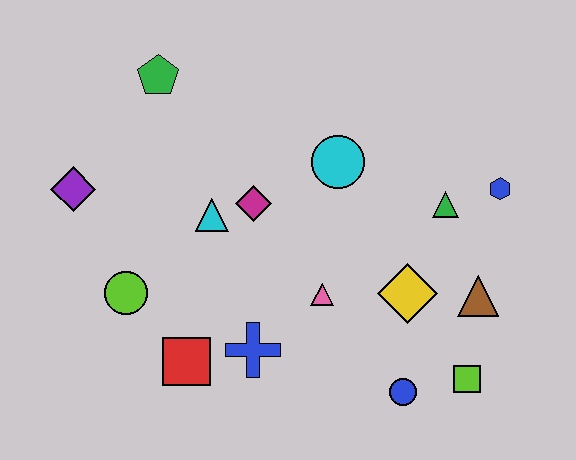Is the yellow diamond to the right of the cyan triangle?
Yes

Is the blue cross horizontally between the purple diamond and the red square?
No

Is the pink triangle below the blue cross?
No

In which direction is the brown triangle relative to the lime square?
The brown triangle is above the lime square.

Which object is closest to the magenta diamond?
The cyan triangle is closest to the magenta diamond.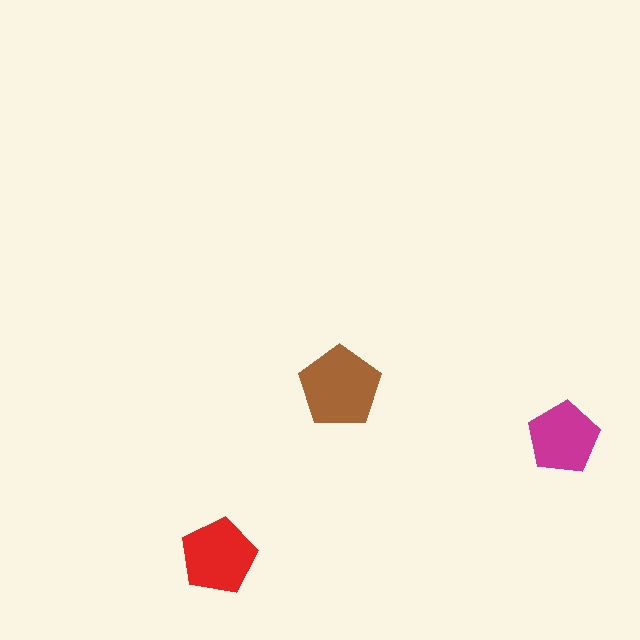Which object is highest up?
The brown pentagon is topmost.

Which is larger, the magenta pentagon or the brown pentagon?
The brown one.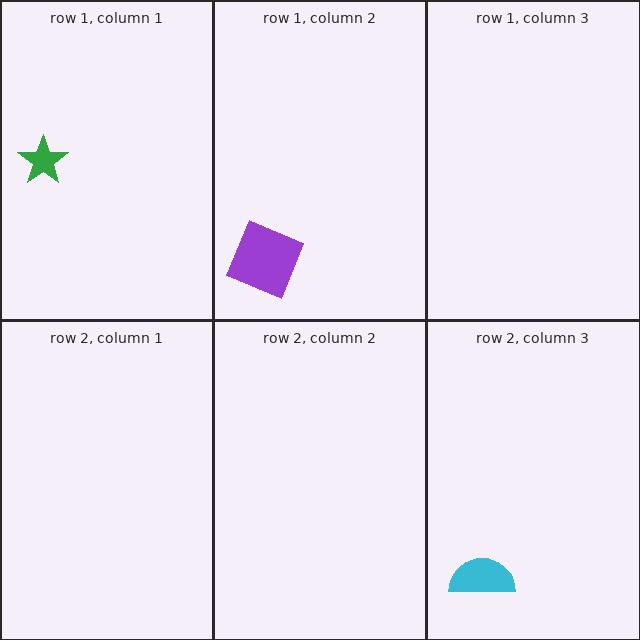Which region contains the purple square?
The row 1, column 2 region.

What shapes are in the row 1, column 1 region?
The green star.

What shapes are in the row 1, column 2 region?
The purple square.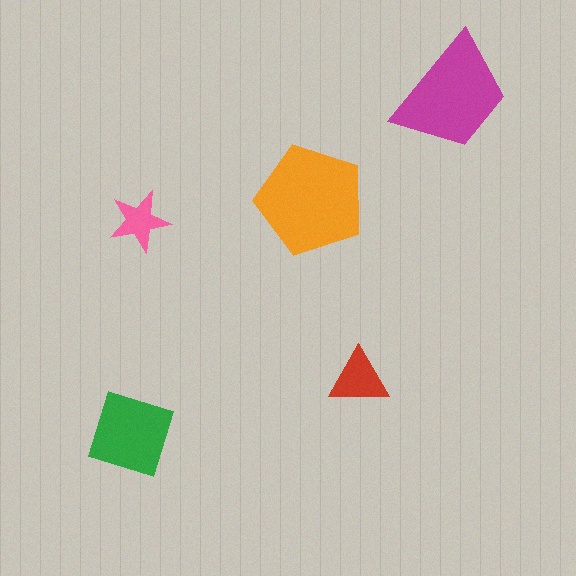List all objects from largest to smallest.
The orange pentagon, the magenta trapezoid, the green diamond, the red triangle, the pink star.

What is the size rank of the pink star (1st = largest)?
5th.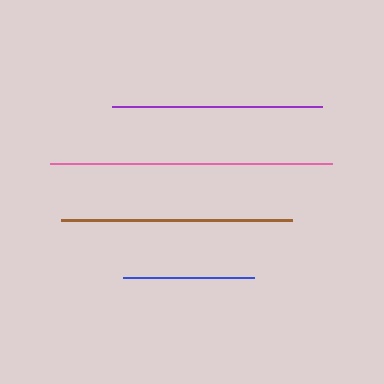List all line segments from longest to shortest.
From longest to shortest: pink, brown, purple, blue.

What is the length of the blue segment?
The blue segment is approximately 130 pixels long.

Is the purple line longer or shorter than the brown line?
The brown line is longer than the purple line.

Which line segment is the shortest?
The blue line is the shortest at approximately 130 pixels.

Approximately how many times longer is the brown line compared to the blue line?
The brown line is approximately 1.8 times the length of the blue line.